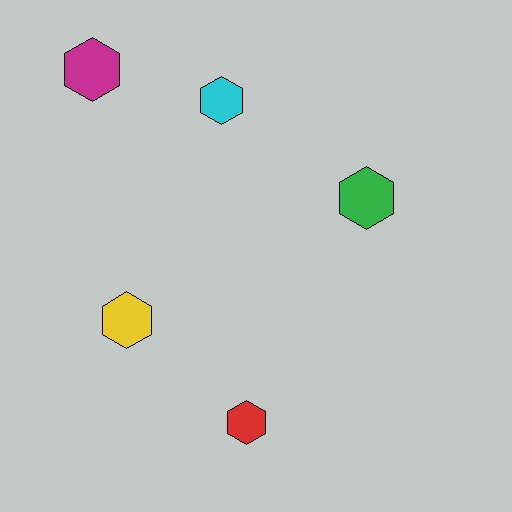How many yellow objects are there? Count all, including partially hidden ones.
There is 1 yellow object.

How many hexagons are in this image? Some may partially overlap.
There are 5 hexagons.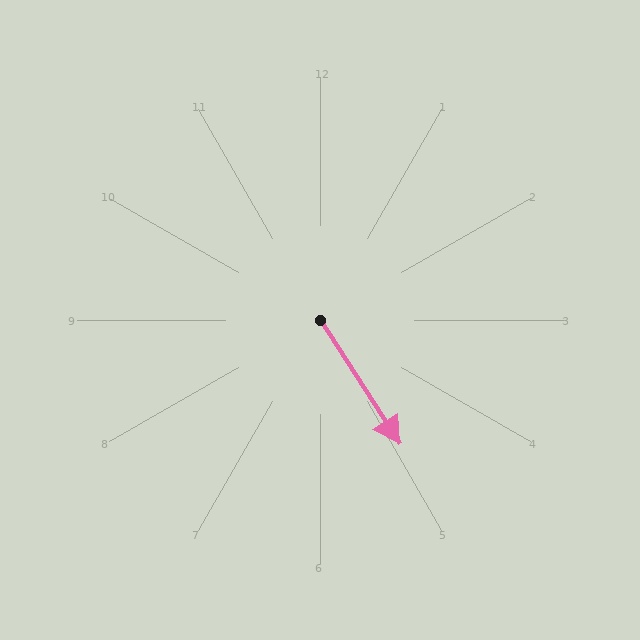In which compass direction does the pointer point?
Southeast.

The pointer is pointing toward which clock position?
Roughly 5 o'clock.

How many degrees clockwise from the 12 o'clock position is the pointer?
Approximately 147 degrees.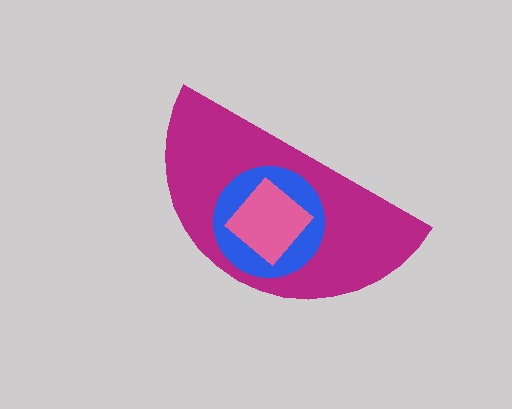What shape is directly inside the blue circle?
The pink diamond.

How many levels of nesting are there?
3.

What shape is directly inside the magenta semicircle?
The blue circle.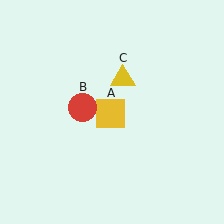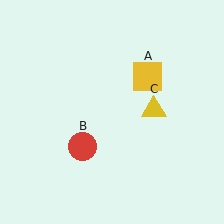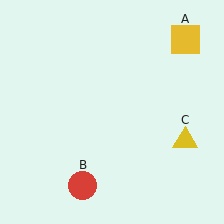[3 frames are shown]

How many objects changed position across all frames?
3 objects changed position: yellow square (object A), red circle (object B), yellow triangle (object C).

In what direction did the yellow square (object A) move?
The yellow square (object A) moved up and to the right.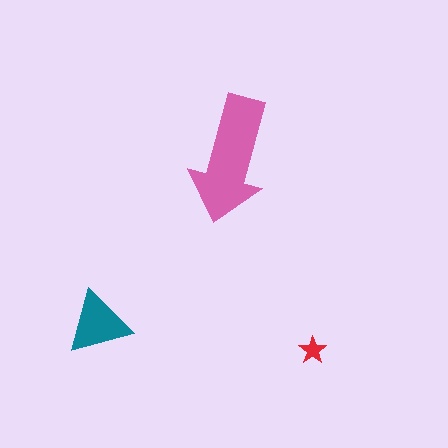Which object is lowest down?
The red star is bottommost.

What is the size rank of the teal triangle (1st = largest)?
2nd.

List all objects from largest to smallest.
The pink arrow, the teal triangle, the red star.